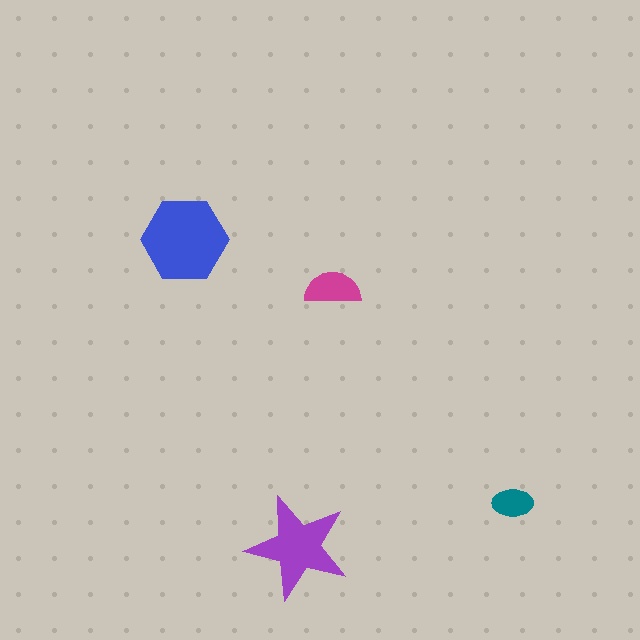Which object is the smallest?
The teal ellipse.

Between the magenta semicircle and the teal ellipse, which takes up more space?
The magenta semicircle.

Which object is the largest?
The blue hexagon.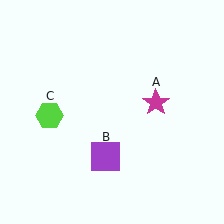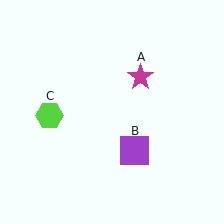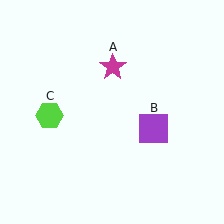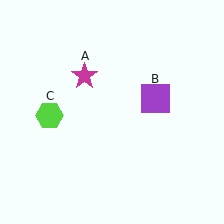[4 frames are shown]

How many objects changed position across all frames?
2 objects changed position: magenta star (object A), purple square (object B).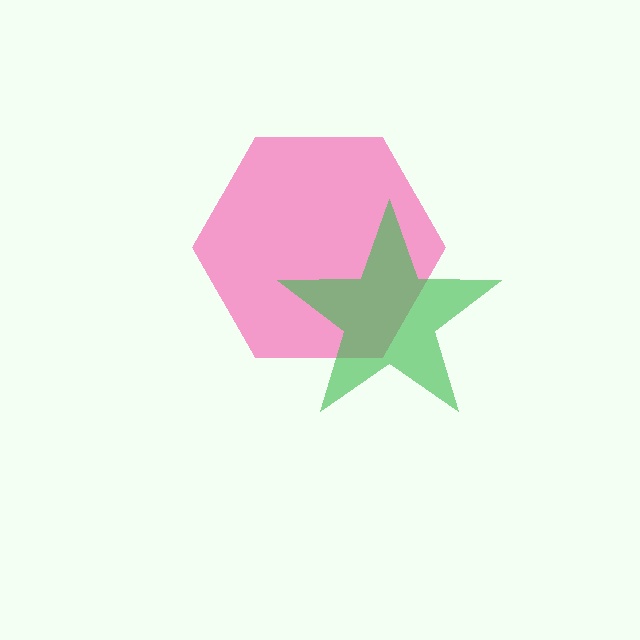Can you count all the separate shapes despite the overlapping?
Yes, there are 2 separate shapes.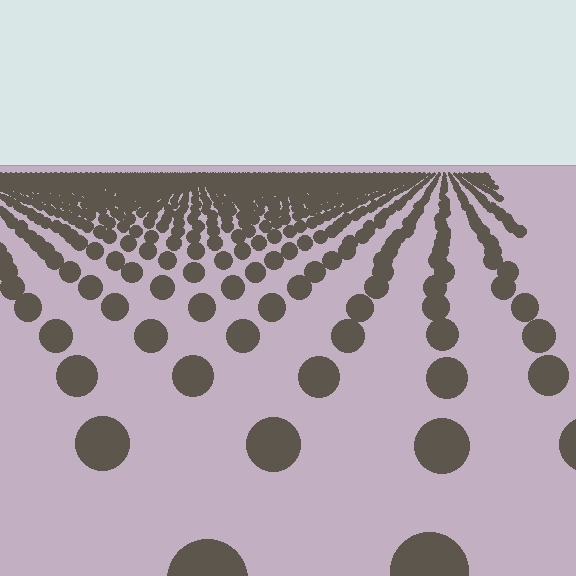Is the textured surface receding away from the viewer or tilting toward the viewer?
The surface is receding away from the viewer. Texture elements get smaller and denser toward the top.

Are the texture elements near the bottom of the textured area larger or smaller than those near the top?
Larger. Near the bottom, elements are closer to the viewer and appear at a bigger on-screen size.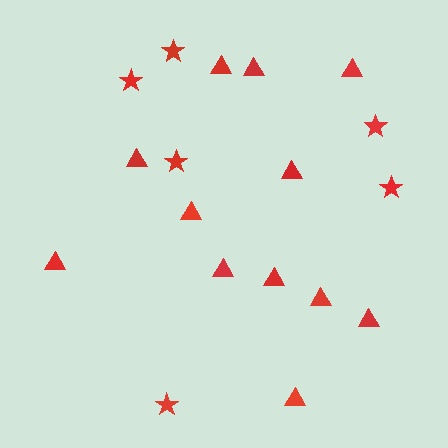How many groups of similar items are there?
There are 2 groups: one group of triangles (12) and one group of stars (6).